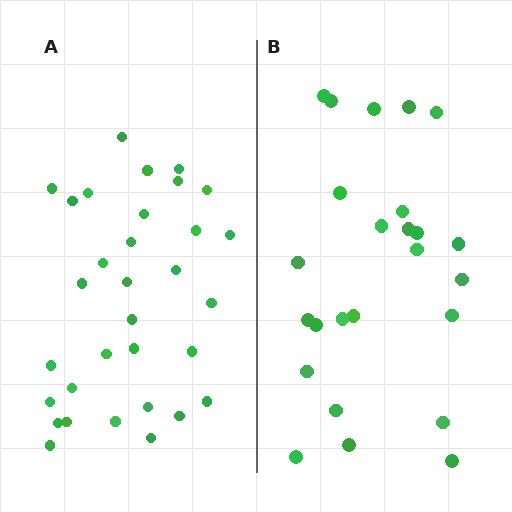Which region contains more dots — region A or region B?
Region A (the left region) has more dots.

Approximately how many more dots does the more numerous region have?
Region A has roughly 8 or so more dots than region B.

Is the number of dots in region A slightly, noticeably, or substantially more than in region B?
Region A has noticeably more, but not dramatically so. The ratio is roughly 1.3 to 1.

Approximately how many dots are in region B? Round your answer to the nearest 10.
About 20 dots. (The exact count is 25, which rounds to 20.)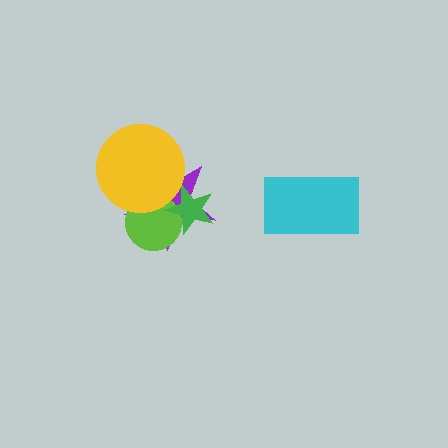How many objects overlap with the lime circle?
3 objects overlap with the lime circle.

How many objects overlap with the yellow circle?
2 objects overlap with the yellow circle.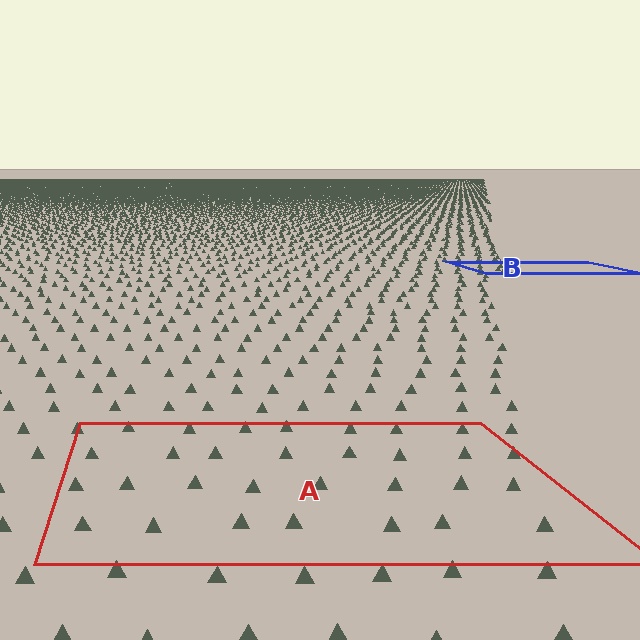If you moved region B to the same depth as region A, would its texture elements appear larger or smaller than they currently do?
They would appear larger. At a closer depth, the same texture elements are projected at a bigger on-screen size.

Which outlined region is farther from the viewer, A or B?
Region B is farther from the viewer — the texture elements inside it appear smaller and more densely packed.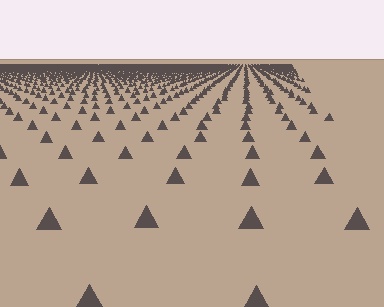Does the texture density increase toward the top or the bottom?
Density increases toward the top.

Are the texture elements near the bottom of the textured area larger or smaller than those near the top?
Larger. Near the bottom, elements are closer to the viewer and appear at a bigger on-screen size.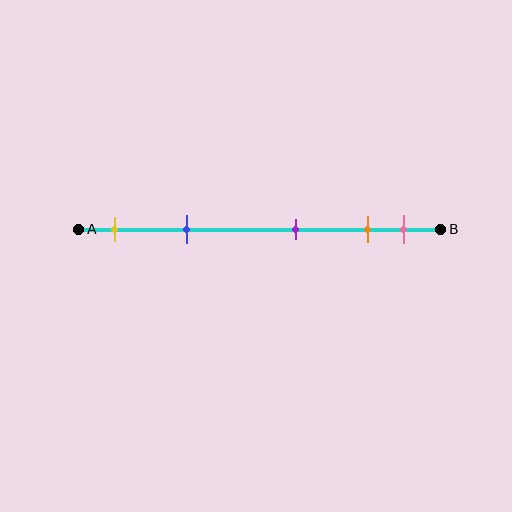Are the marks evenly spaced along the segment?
No, the marks are not evenly spaced.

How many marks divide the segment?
There are 5 marks dividing the segment.